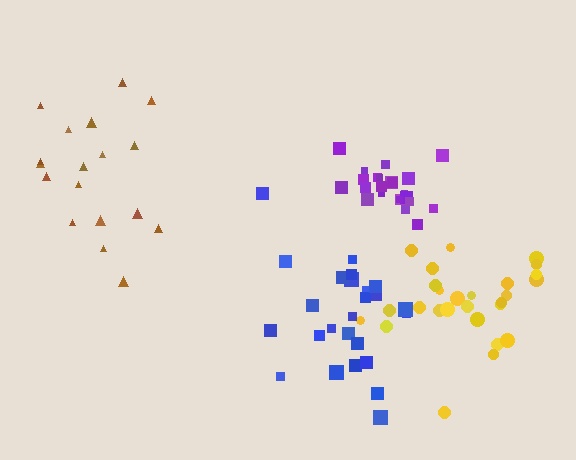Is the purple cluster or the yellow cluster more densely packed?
Purple.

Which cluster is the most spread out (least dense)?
Brown.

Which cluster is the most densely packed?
Purple.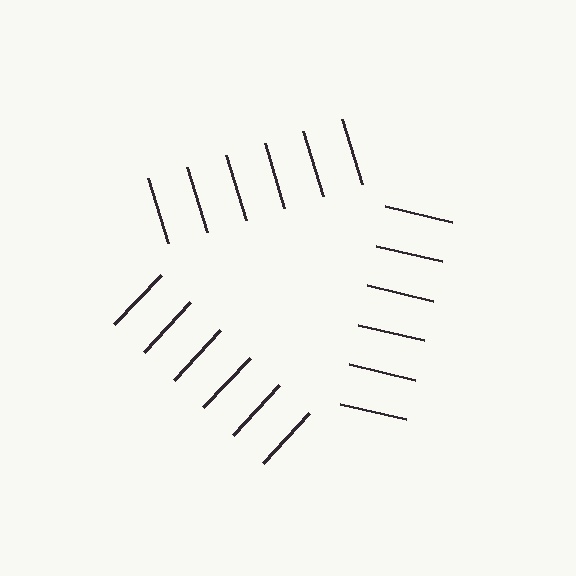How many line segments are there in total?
18 — 6 along each of the 3 edges.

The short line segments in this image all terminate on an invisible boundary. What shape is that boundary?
An illusory triangle — the line segments terminate on its edges but no continuous stroke is drawn.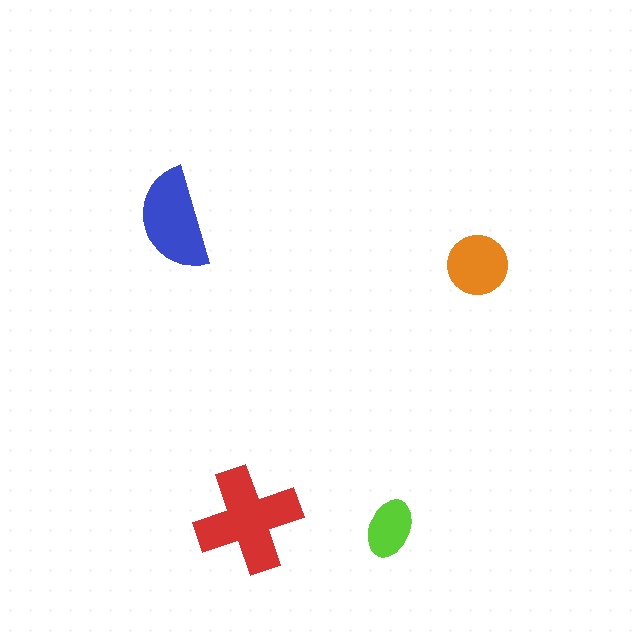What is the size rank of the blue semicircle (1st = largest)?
2nd.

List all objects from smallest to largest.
The lime ellipse, the orange circle, the blue semicircle, the red cross.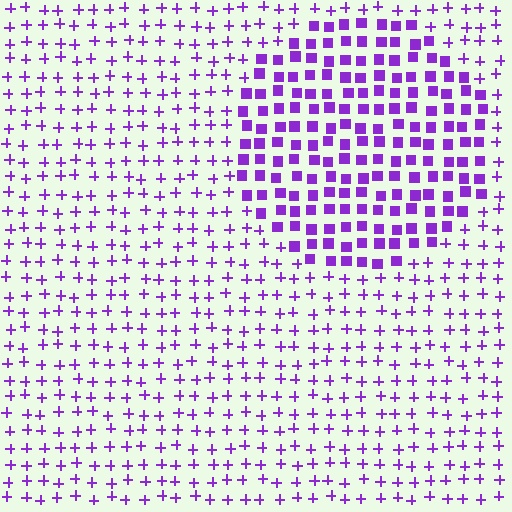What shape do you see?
I see a circle.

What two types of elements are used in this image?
The image uses squares inside the circle region and plus signs outside it.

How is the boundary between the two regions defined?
The boundary is defined by a change in element shape: squares inside vs. plus signs outside. All elements share the same color and spacing.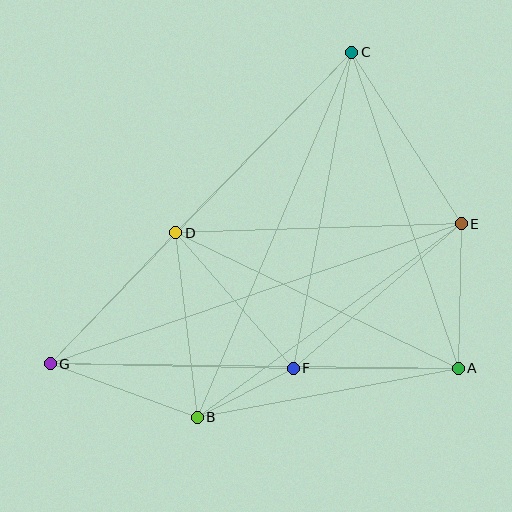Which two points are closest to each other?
Points B and F are closest to each other.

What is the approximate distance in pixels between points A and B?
The distance between A and B is approximately 265 pixels.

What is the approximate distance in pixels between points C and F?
The distance between C and F is approximately 321 pixels.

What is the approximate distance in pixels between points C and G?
The distance between C and G is approximately 433 pixels.